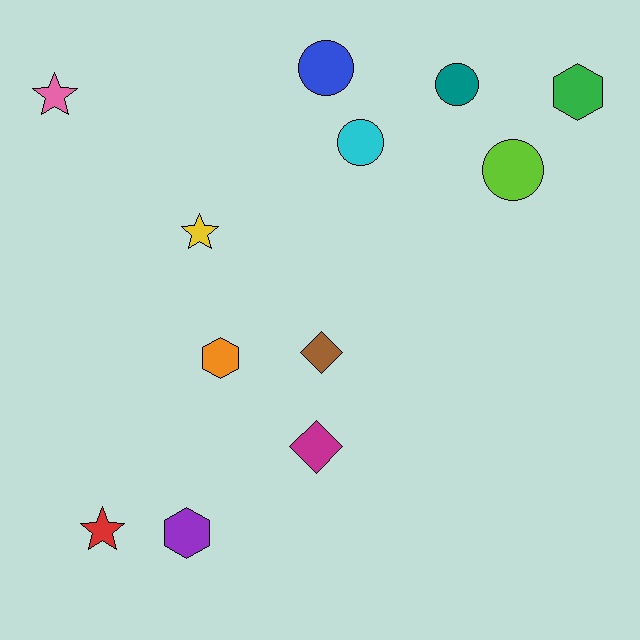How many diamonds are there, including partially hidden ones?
There are 2 diamonds.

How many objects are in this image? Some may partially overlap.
There are 12 objects.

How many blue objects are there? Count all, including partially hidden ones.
There is 1 blue object.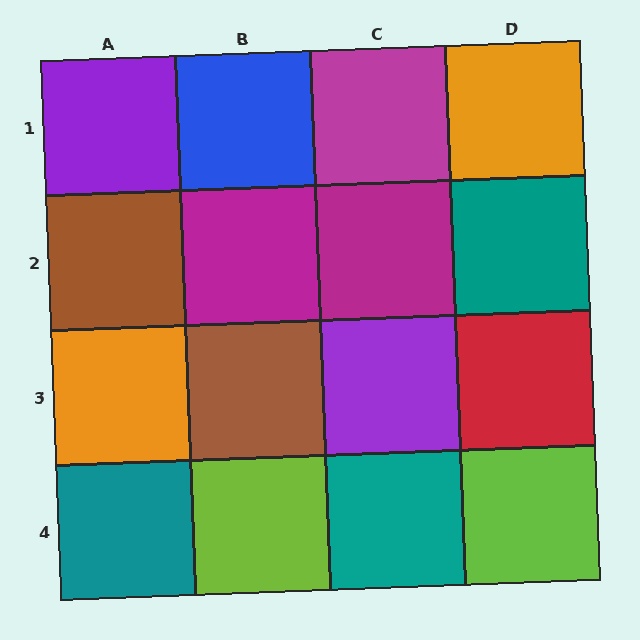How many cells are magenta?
3 cells are magenta.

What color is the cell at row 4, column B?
Lime.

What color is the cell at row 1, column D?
Orange.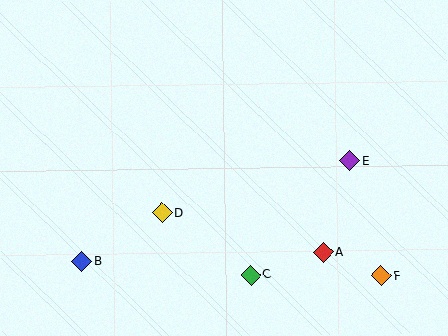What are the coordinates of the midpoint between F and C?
The midpoint between F and C is at (316, 275).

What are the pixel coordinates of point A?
Point A is at (324, 252).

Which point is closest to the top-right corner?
Point E is closest to the top-right corner.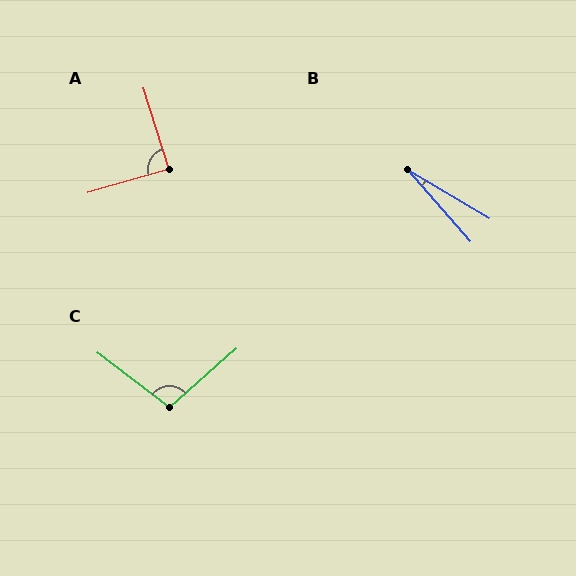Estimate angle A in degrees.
Approximately 88 degrees.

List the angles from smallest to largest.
B (18°), A (88°), C (101°).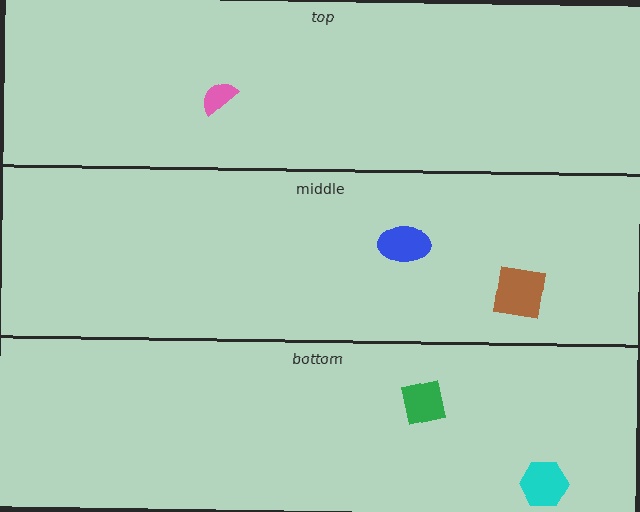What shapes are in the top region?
The pink semicircle.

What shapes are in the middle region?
The blue ellipse, the brown square.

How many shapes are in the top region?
1.